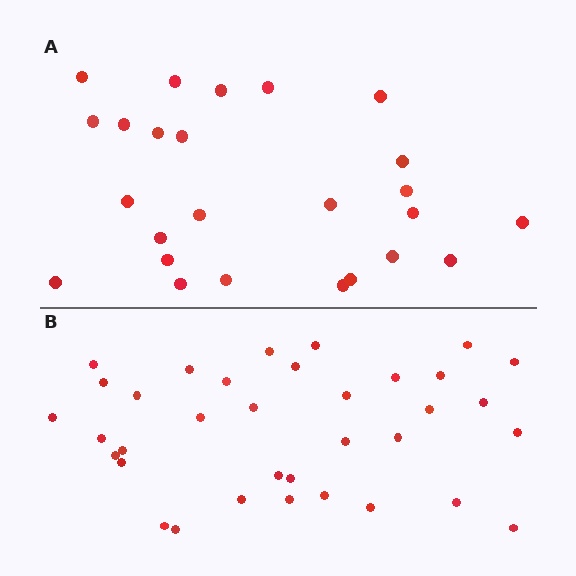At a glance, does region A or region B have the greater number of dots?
Region B (the bottom region) has more dots.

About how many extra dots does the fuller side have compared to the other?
Region B has roughly 10 or so more dots than region A.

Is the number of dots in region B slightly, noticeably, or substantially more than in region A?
Region B has noticeably more, but not dramatically so. The ratio is roughly 1.4 to 1.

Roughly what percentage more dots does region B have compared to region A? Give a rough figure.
About 40% more.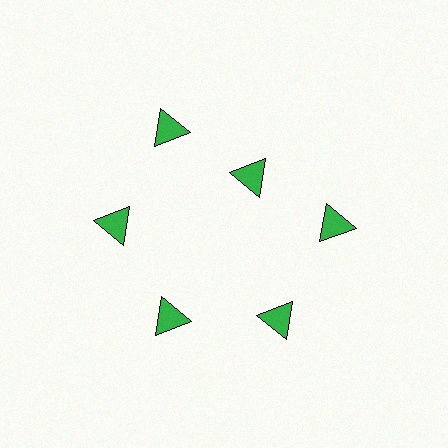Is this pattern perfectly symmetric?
No. The 6 green triangles are arranged in a ring, but one element near the 1 o'clock position is pulled inward toward the center, breaking the 6-fold rotational symmetry.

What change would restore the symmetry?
The symmetry would be restored by moving it outward, back onto the ring so that all 6 triangles sit at equal angles and equal distance from the center.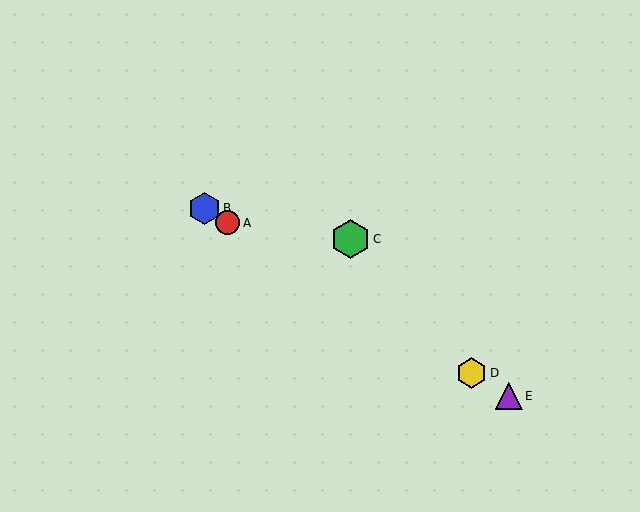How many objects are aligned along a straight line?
4 objects (A, B, D, E) are aligned along a straight line.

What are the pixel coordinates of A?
Object A is at (228, 223).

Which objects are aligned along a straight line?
Objects A, B, D, E are aligned along a straight line.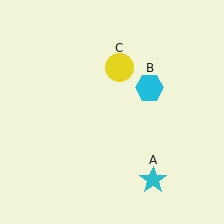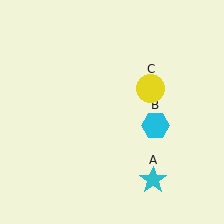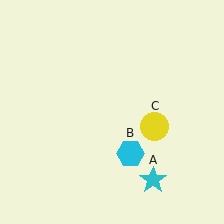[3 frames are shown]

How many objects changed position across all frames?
2 objects changed position: cyan hexagon (object B), yellow circle (object C).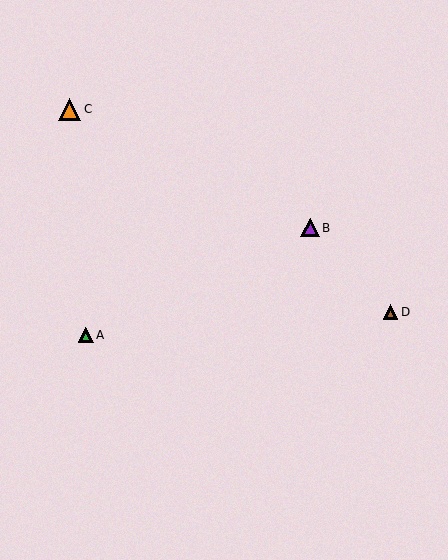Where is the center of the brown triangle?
The center of the brown triangle is at (390, 312).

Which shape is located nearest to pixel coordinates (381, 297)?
The brown triangle (labeled D) at (390, 312) is nearest to that location.